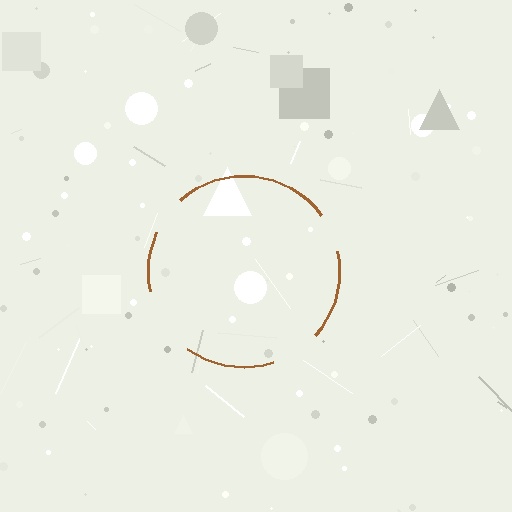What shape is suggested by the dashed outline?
The dashed outline suggests a circle.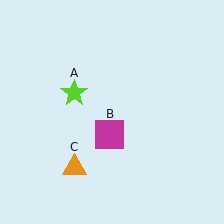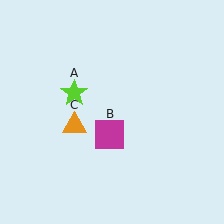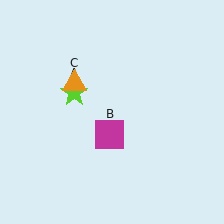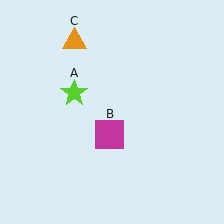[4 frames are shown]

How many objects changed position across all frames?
1 object changed position: orange triangle (object C).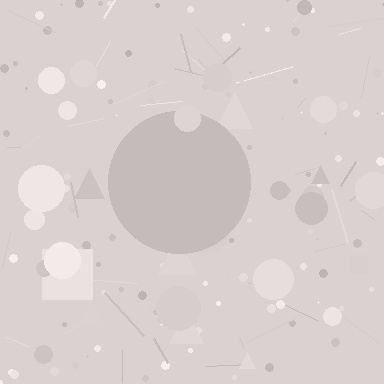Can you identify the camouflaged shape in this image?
The camouflaged shape is a circle.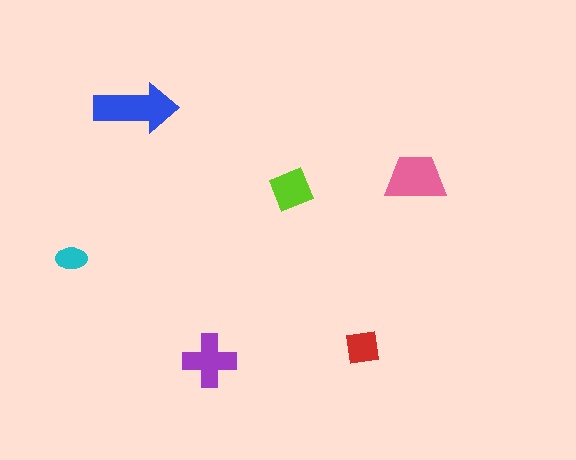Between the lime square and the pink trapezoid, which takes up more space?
The pink trapezoid.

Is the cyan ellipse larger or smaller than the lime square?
Smaller.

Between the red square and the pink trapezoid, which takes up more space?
The pink trapezoid.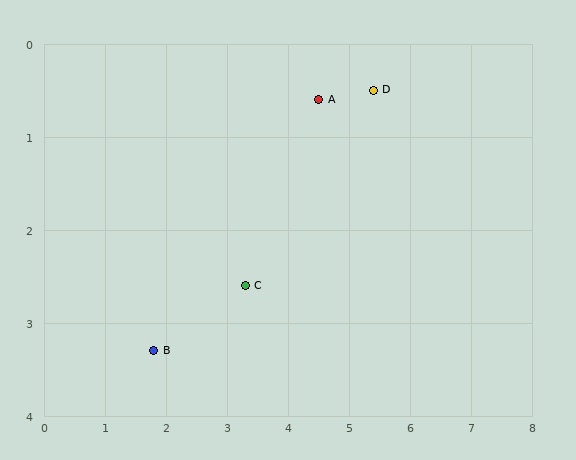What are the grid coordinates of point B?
Point B is at approximately (1.8, 3.3).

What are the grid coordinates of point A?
Point A is at approximately (4.5, 0.6).